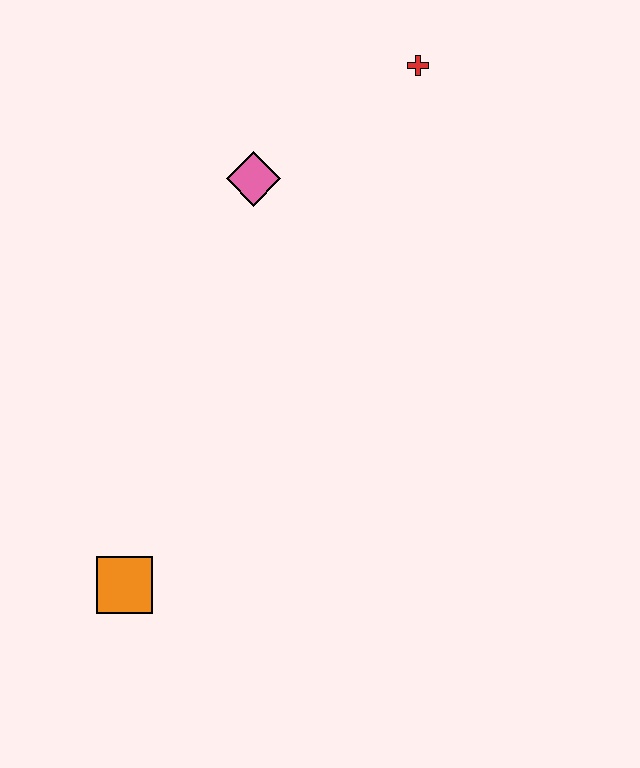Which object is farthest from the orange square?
The red cross is farthest from the orange square.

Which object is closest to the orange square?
The pink diamond is closest to the orange square.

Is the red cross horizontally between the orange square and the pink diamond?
No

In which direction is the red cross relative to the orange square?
The red cross is above the orange square.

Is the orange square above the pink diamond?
No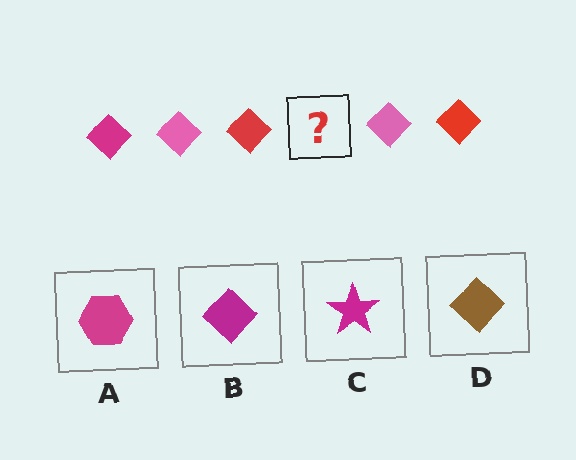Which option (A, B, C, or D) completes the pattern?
B.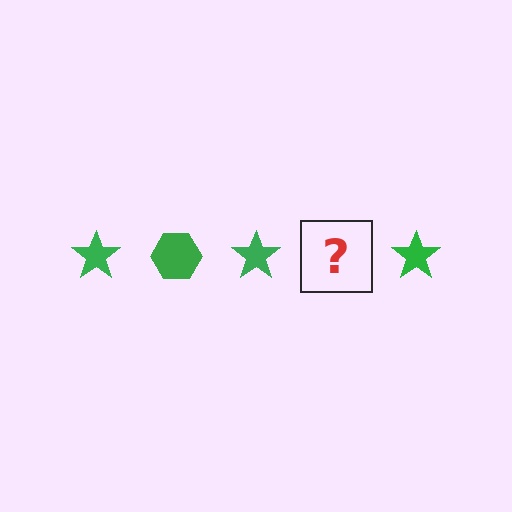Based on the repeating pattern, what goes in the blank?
The blank should be a green hexagon.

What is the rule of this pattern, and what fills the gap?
The rule is that the pattern cycles through star, hexagon shapes in green. The gap should be filled with a green hexagon.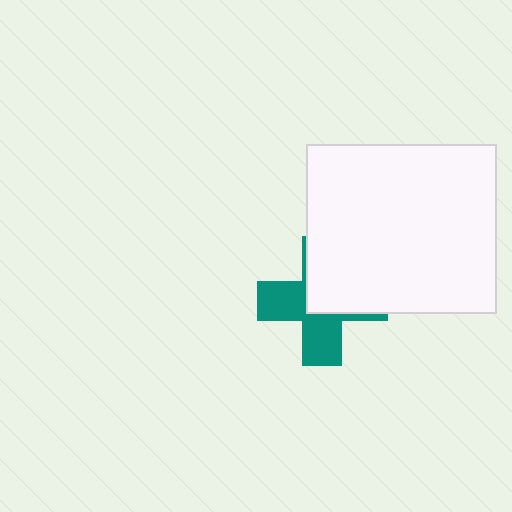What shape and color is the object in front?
The object in front is a white rectangle.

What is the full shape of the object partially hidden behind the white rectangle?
The partially hidden object is a teal cross.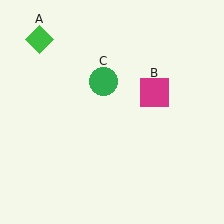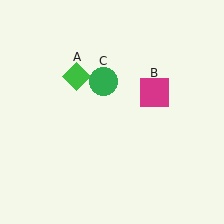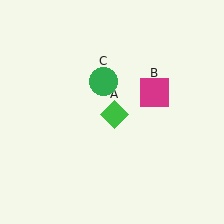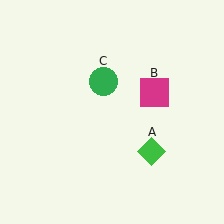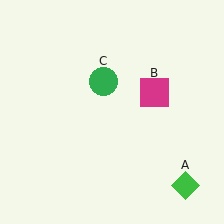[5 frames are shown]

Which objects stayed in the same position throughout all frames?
Magenta square (object B) and green circle (object C) remained stationary.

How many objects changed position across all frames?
1 object changed position: green diamond (object A).